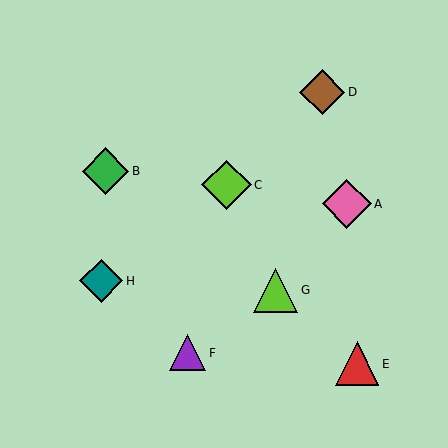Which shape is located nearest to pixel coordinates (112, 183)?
The green diamond (labeled B) at (106, 171) is nearest to that location.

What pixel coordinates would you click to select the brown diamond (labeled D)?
Click at (322, 92) to select the brown diamond D.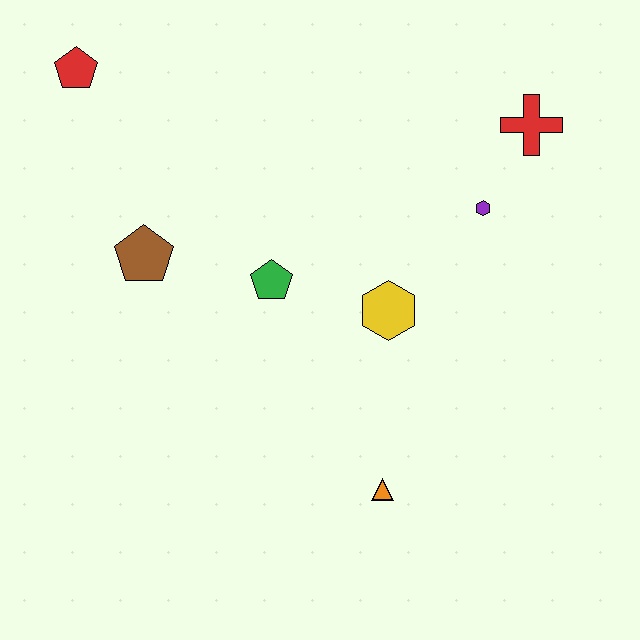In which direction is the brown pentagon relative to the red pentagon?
The brown pentagon is below the red pentagon.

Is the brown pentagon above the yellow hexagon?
Yes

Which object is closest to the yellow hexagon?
The green pentagon is closest to the yellow hexagon.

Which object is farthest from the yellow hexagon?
The red pentagon is farthest from the yellow hexagon.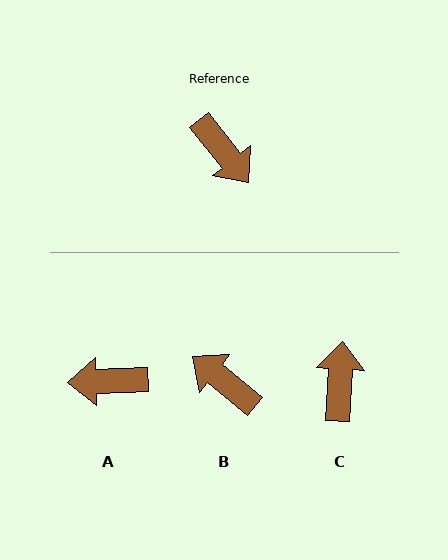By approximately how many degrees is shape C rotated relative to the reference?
Approximately 139 degrees counter-clockwise.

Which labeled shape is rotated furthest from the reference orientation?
B, about 167 degrees away.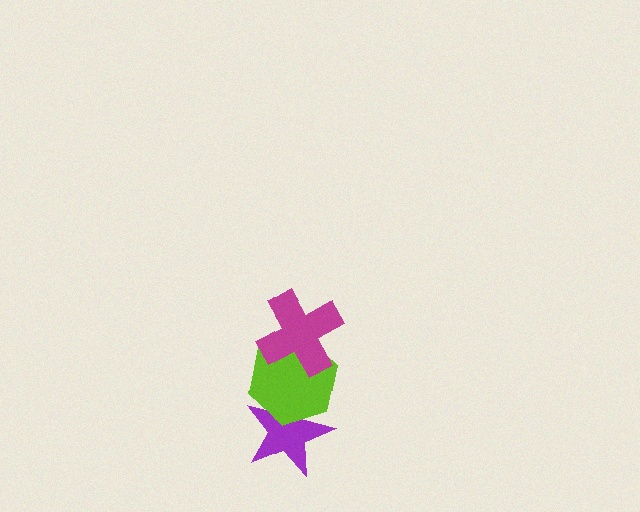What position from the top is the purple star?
The purple star is 3rd from the top.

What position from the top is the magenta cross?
The magenta cross is 1st from the top.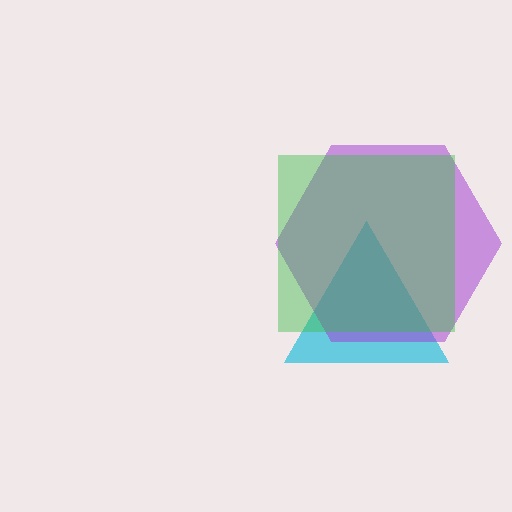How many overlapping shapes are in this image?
There are 3 overlapping shapes in the image.